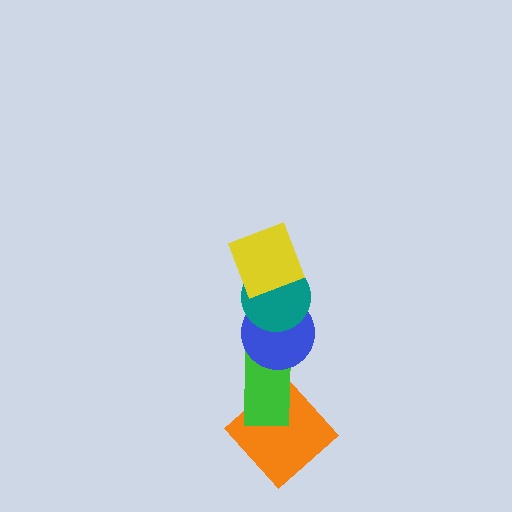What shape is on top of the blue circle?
The teal circle is on top of the blue circle.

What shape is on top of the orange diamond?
The green rectangle is on top of the orange diamond.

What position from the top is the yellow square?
The yellow square is 1st from the top.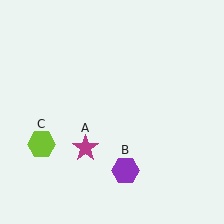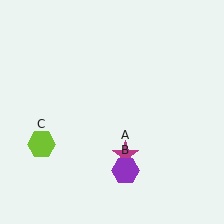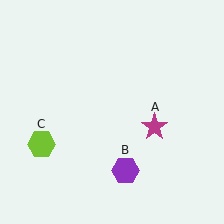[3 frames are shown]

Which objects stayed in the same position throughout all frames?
Purple hexagon (object B) and lime hexagon (object C) remained stationary.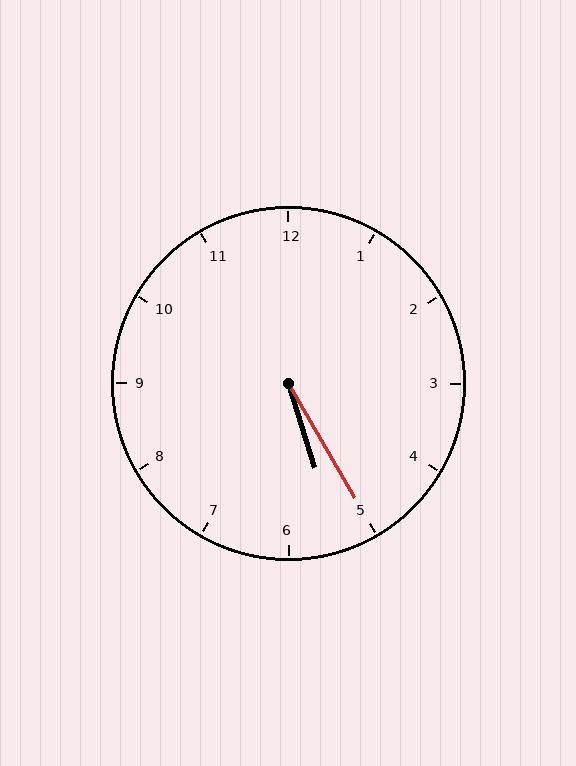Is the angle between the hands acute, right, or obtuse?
It is acute.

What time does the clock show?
5:25.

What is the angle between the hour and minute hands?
Approximately 12 degrees.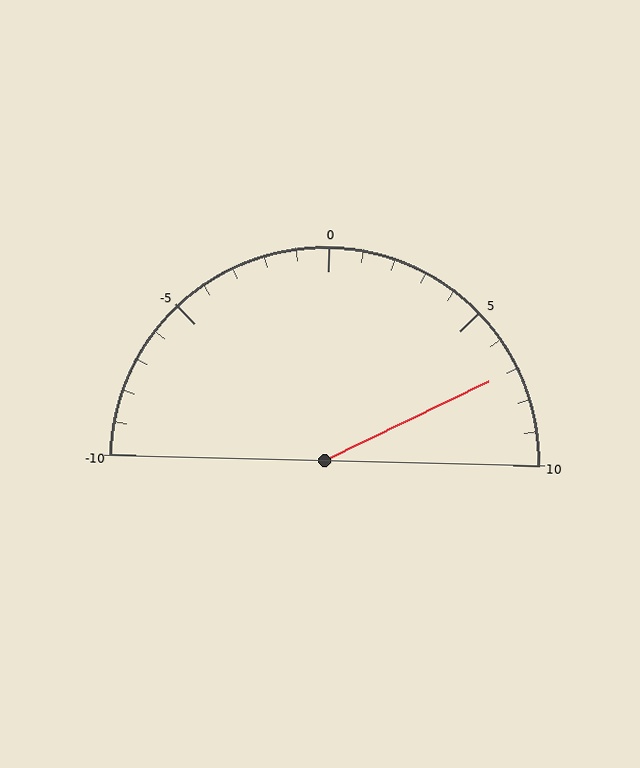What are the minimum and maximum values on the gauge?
The gauge ranges from -10 to 10.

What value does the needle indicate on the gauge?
The needle indicates approximately 7.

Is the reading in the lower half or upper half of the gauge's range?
The reading is in the upper half of the range (-10 to 10).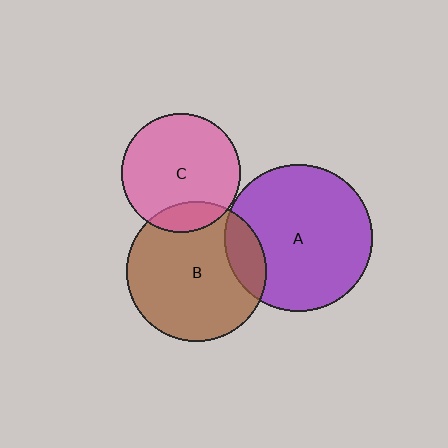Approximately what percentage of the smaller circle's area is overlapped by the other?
Approximately 15%.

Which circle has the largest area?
Circle A (purple).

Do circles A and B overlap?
Yes.